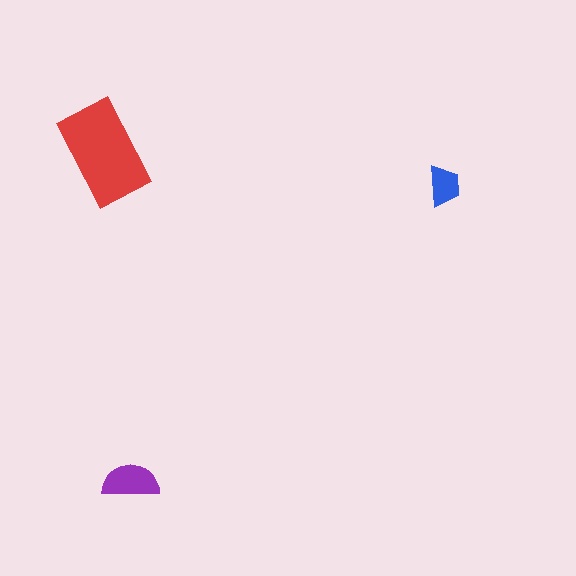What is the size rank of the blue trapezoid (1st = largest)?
3rd.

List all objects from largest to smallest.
The red rectangle, the purple semicircle, the blue trapezoid.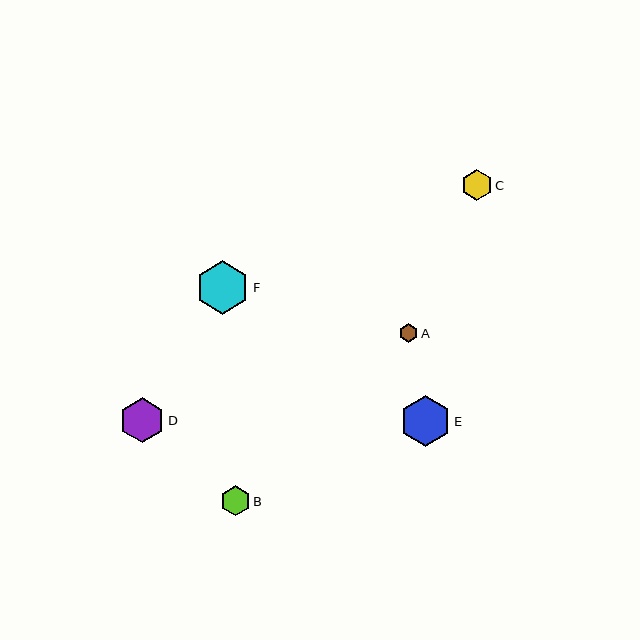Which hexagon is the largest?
Hexagon F is the largest with a size of approximately 54 pixels.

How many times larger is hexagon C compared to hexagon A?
Hexagon C is approximately 1.6 times the size of hexagon A.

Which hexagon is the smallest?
Hexagon A is the smallest with a size of approximately 19 pixels.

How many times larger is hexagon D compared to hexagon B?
Hexagon D is approximately 1.5 times the size of hexagon B.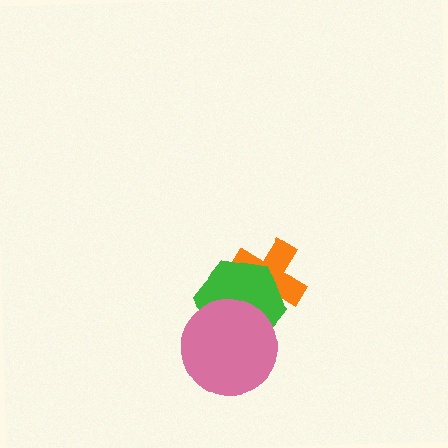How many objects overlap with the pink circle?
1 object overlaps with the pink circle.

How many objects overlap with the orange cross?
1 object overlaps with the orange cross.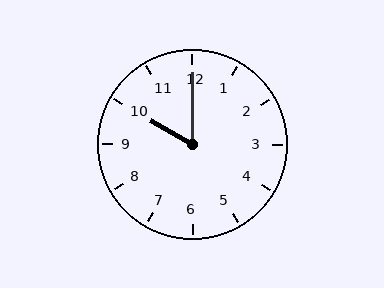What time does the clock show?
10:00.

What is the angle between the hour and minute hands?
Approximately 60 degrees.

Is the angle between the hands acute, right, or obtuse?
It is acute.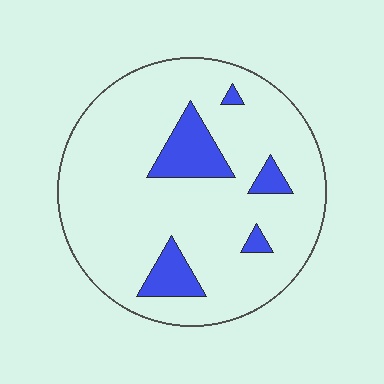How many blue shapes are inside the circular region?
5.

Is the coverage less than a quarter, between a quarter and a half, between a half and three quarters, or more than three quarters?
Less than a quarter.